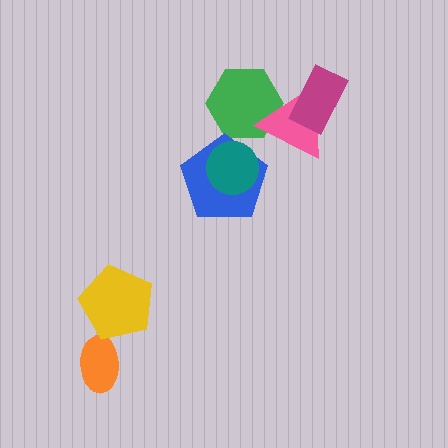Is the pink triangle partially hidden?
Yes, it is partially covered by another shape.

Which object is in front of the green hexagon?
The pink triangle is in front of the green hexagon.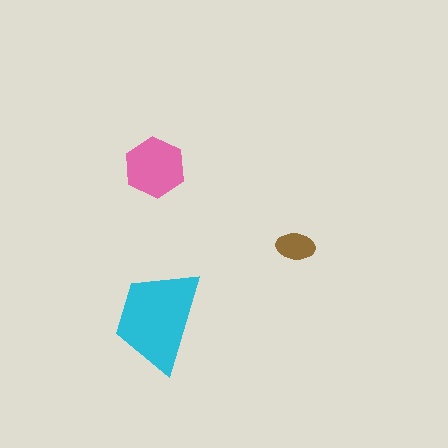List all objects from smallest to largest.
The brown ellipse, the pink hexagon, the cyan trapezoid.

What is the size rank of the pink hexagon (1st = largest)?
2nd.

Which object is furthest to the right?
The brown ellipse is rightmost.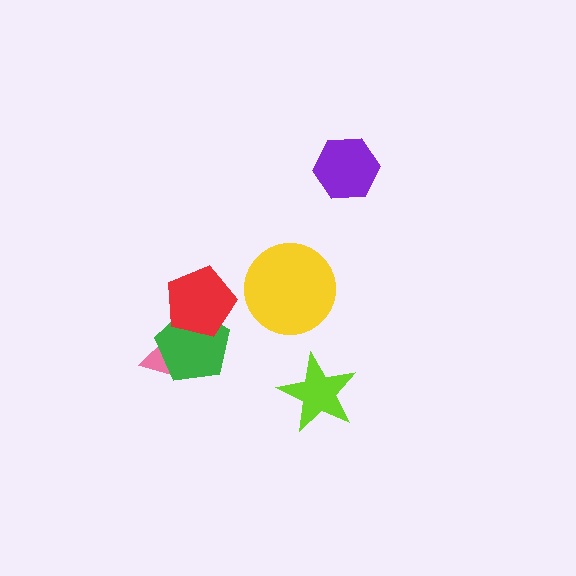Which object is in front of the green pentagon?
The red pentagon is in front of the green pentagon.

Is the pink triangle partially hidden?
Yes, it is partially covered by another shape.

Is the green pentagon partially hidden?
Yes, it is partially covered by another shape.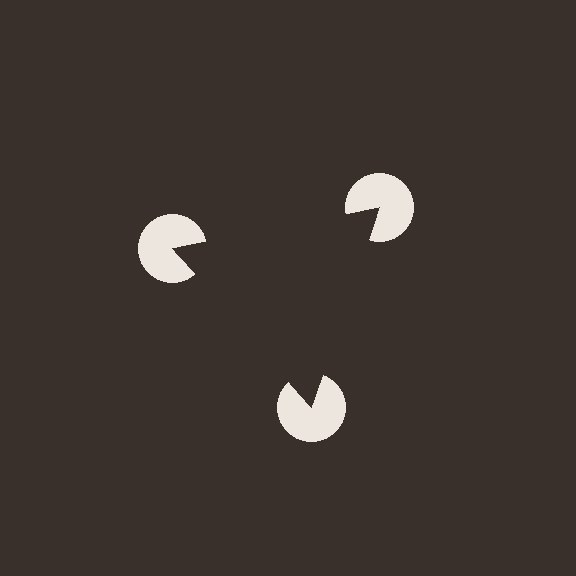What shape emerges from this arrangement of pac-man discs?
An illusory triangle — its edges are inferred from the aligned wedge cuts in the pac-man discs, not physically drawn.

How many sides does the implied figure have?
3 sides.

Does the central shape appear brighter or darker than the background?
It typically appears slightly darker than the background, even though no actual brightness change is drawn.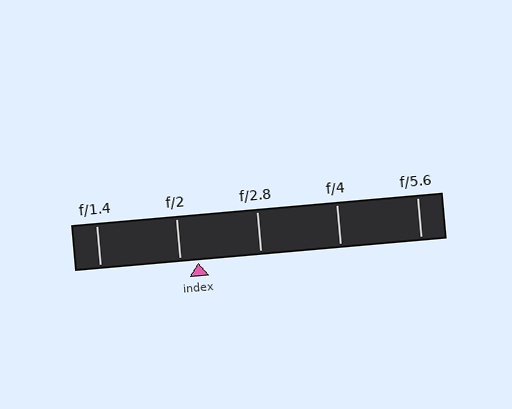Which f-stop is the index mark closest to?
The index mark is closest to f/2.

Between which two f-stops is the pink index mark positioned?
The index mark is between f/2 and f/2.8.